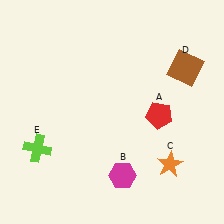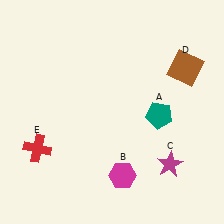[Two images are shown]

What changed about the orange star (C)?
In Image 1, C is orange. In Image 2, it changed to magenta.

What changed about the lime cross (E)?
In Image 1, E is lime. In Image 2, it changed to red.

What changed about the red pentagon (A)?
In Image 1, A is red. In Image 2, it changed to teal.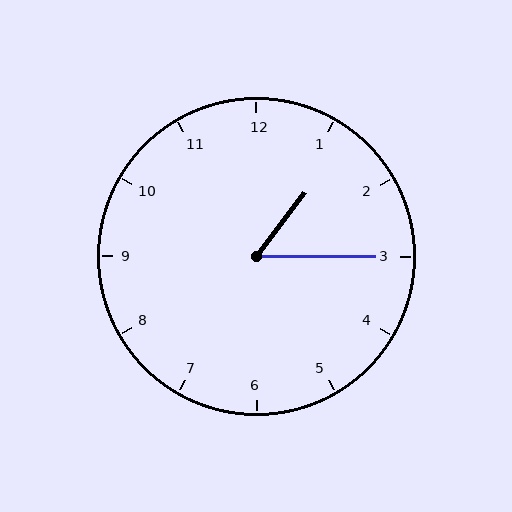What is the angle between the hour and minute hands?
Approximately 52 degrees.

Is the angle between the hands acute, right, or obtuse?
It is acute.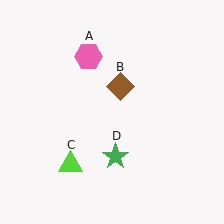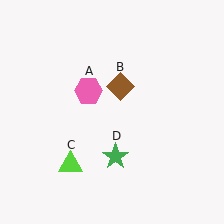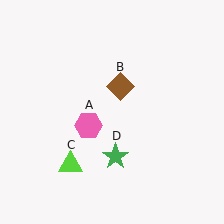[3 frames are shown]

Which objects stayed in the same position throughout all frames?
Brown diamond (object B) and lime triangle (object C) and green star (object D) remained stationary.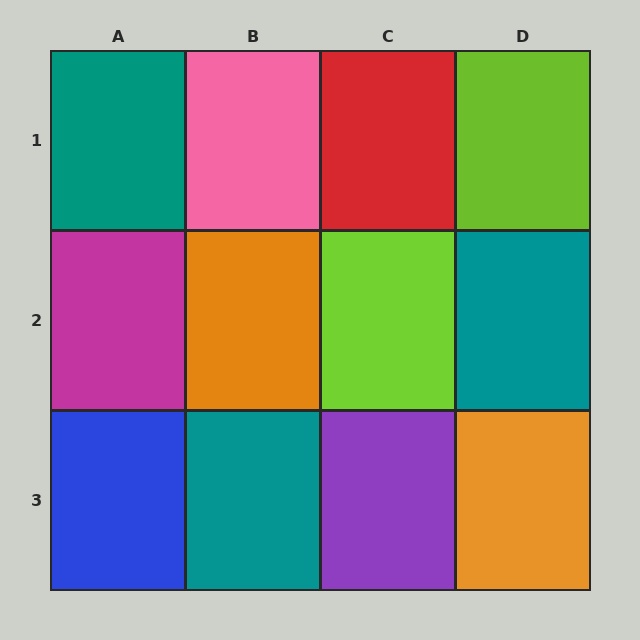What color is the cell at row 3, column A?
Blue.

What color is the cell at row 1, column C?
Red.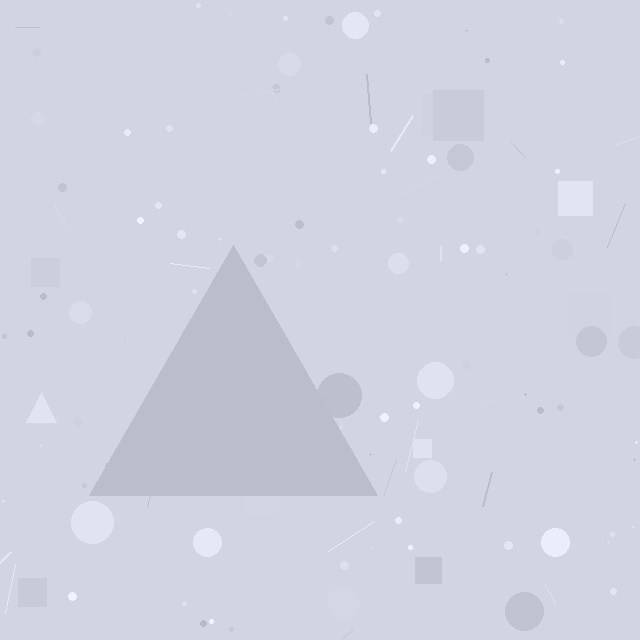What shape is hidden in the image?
A triangle is hidden in the image.